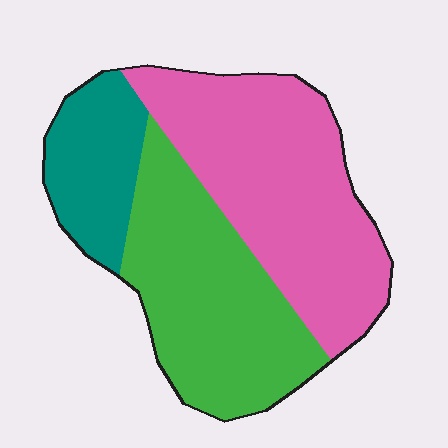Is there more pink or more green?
Pink.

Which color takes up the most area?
Pink, at roughly 45%.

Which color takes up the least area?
Teal, at roughly 15%.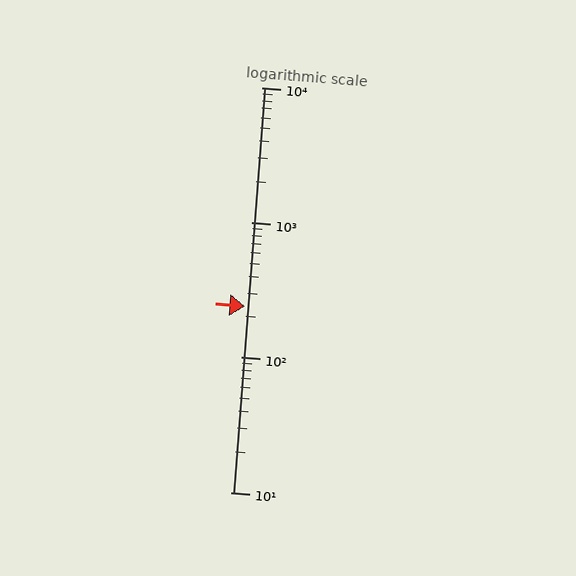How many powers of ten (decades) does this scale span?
The scale spans 3 decades, from 10 to 10000.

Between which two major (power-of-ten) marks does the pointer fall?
The pointer is between 100 and 1000.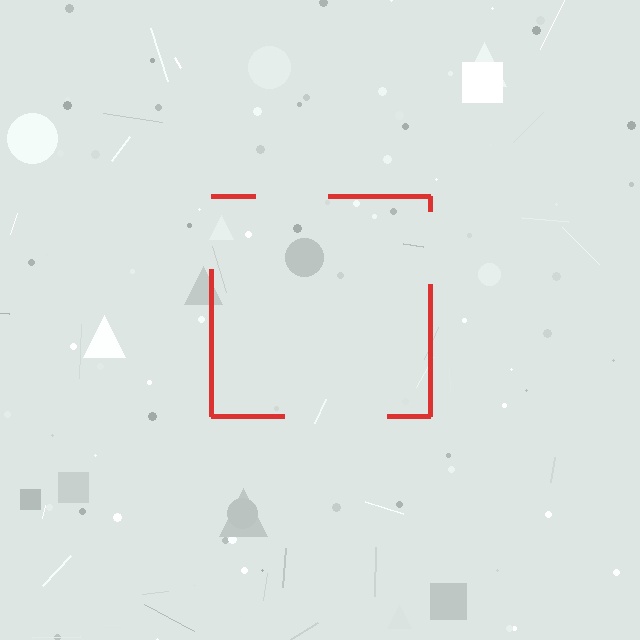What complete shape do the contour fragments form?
The contour fragments form a square.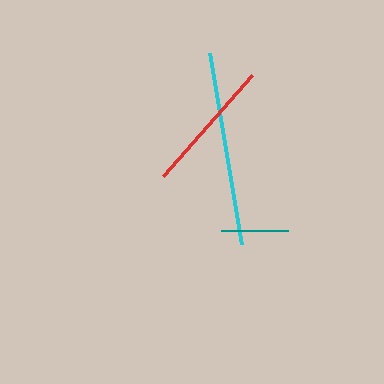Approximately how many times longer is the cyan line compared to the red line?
The cyan line is approximately 1.4 times the length of the red line.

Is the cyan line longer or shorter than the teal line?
The cyan line is longer than the teal line.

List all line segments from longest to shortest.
From longest to shortest: cyan, red, teal.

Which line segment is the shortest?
The teal line is the shortest at approximately 67 pixels.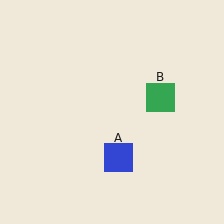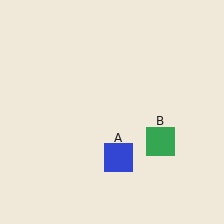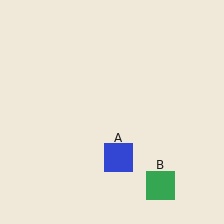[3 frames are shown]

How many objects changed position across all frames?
1 object changed position: green square (object B).